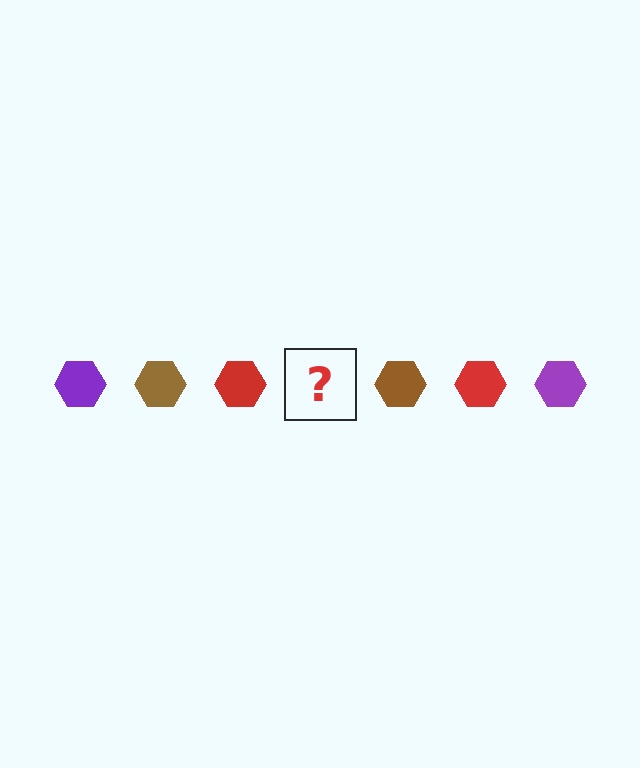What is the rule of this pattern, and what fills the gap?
The rule is that the pattern cycles through purple, brown, red hexagons. The gap should be filled with a purple hexagon.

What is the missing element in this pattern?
The missing element is a purple hexagon.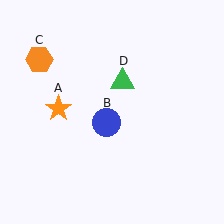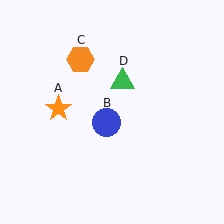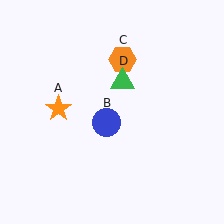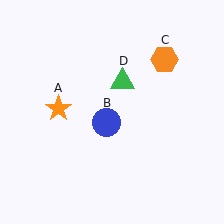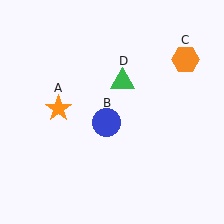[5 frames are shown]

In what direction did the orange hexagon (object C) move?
The orange hexagon (object C) moved right.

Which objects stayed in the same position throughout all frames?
Orange star (object A) and blue circle (object B) and green triangle (object D) remained stationary.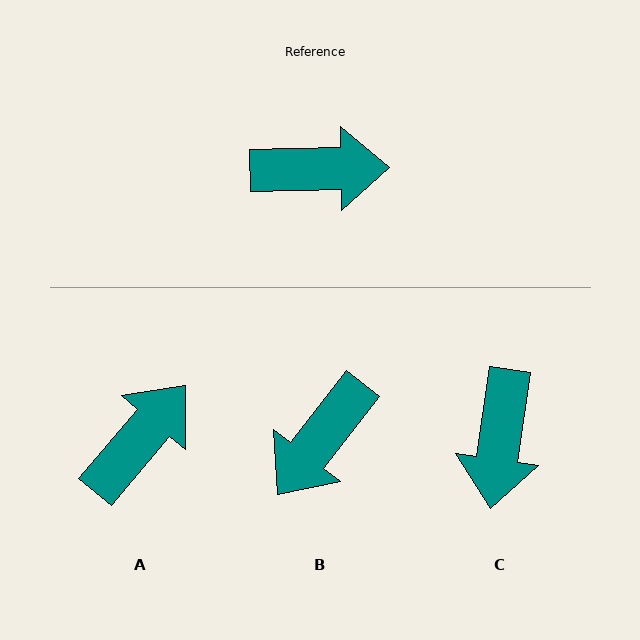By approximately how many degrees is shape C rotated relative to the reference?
Approximately 99 degrees clockwise.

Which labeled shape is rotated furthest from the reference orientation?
B, about 129 degrees away.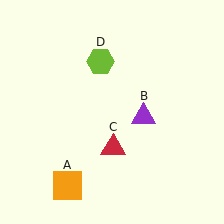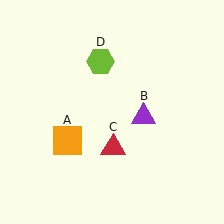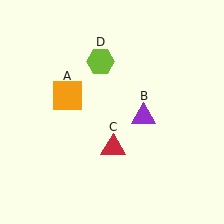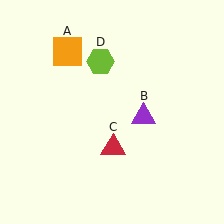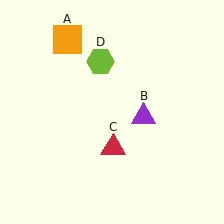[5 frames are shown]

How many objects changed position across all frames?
1 object changed position: orange square (object A).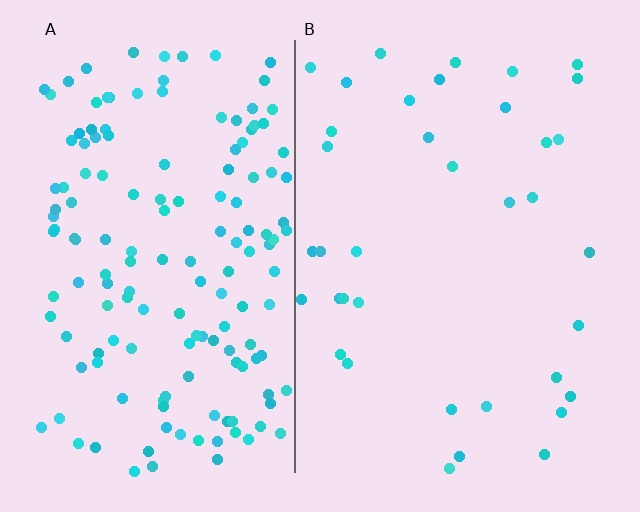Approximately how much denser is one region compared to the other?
Approximately 4.2× — region A over region B.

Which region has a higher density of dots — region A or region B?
A (the left).